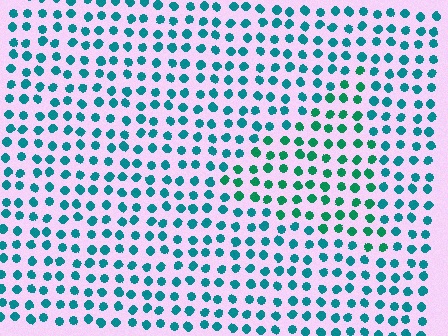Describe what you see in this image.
The image is filled with small teal elements in a uniform arrangement. A triangle-shaped region is visible where the elements are tinted to a slightly different hue, forming a subtle color boundary.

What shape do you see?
I see a triangle.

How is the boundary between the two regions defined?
The boundary is defined purely by a slight shift in hue (about 29 degrees). Spacing, size, and orientation are identical on both sides.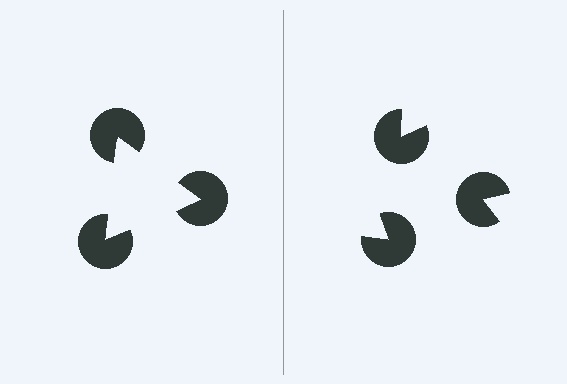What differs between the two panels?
The pac-man discs are positioned identically on both sides; only the wedge orientations differ. On the left they align to a triangle; on the right they are misaligned.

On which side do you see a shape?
An illusory triangle appears on the left side. On the right side the wedge cuts are rotated, so no coherent shape forms.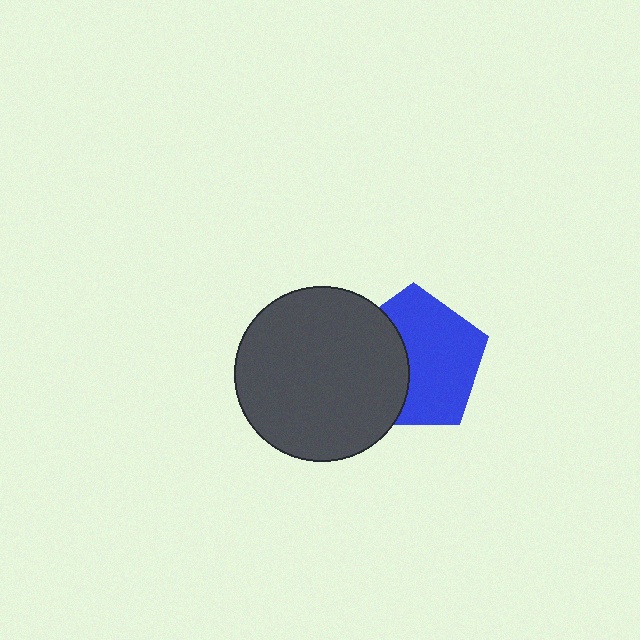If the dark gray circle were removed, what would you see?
You would see the complete blue pentagon.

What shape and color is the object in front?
The object in front is a dark gray circle.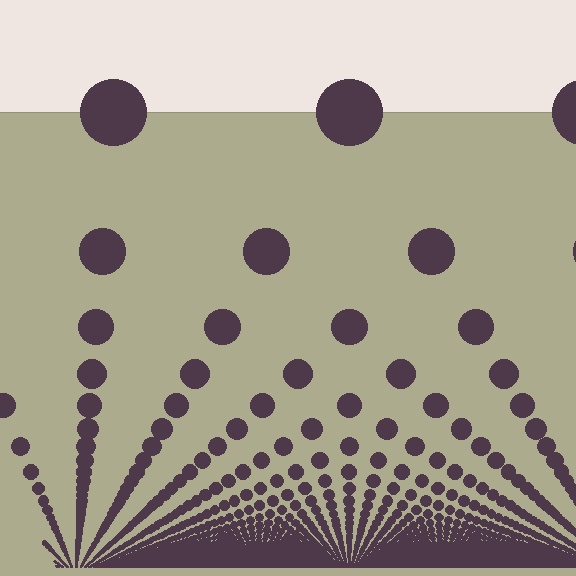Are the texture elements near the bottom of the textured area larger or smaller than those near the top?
Smaller. The gradient is inverted — elements near the bottom are smaller and denser.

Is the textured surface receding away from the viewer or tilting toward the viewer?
The surface appears to tilt toward the viewer. Texture elements get larger and sparser toward the top.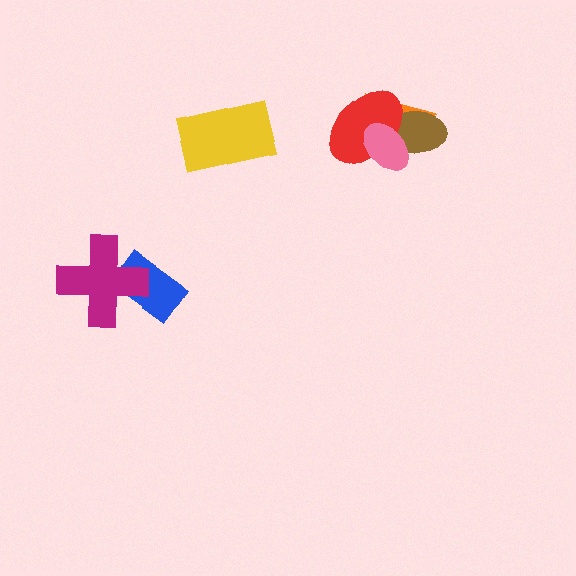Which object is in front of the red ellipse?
The pink ellipse is in front of the red ellipse.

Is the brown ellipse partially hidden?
Yes, it is partially covered by another shape.